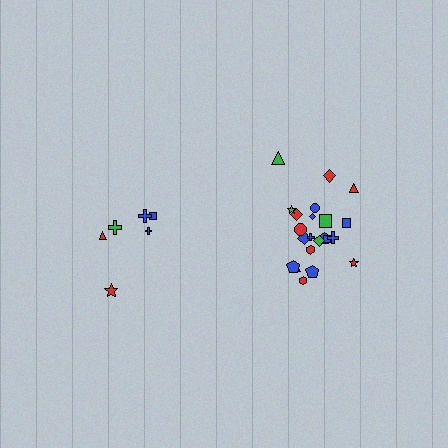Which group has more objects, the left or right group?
The right group.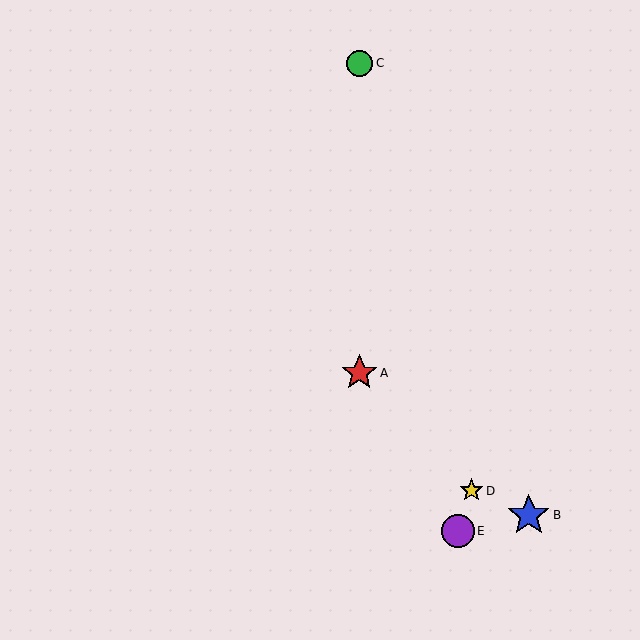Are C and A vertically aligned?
Yes, both are at x≈359.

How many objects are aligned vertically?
2 objects (A, C) are aligned vertically.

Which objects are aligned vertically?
Objects A, C are aligned vertically.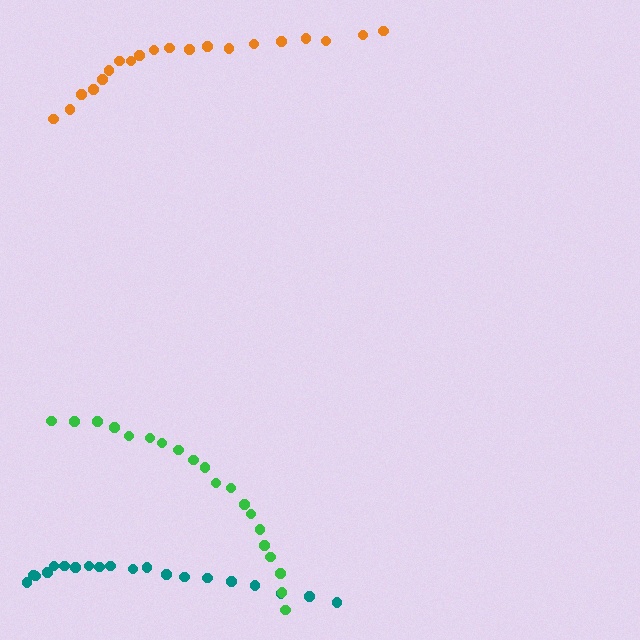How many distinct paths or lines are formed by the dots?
There are 3 distinct paths.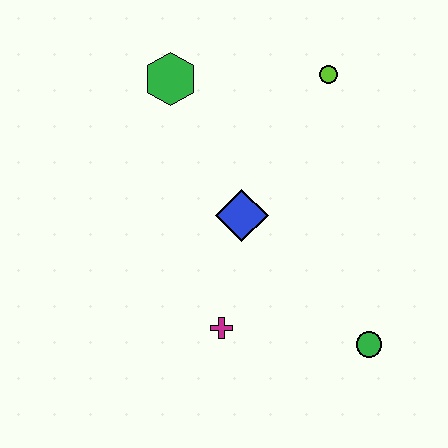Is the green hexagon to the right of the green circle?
No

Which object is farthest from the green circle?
The green hexagon is farthest from the green circle.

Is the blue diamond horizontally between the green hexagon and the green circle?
Yes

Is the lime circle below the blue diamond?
No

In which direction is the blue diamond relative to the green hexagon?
The blue diamond is below the green hexagon.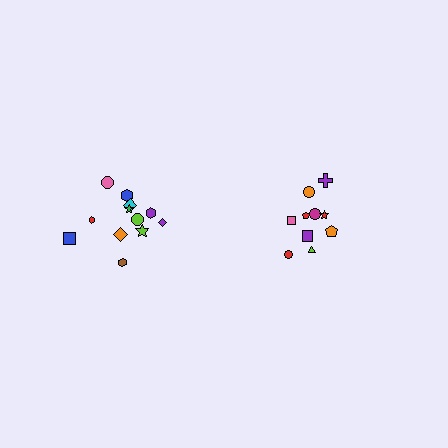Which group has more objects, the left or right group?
The left group.